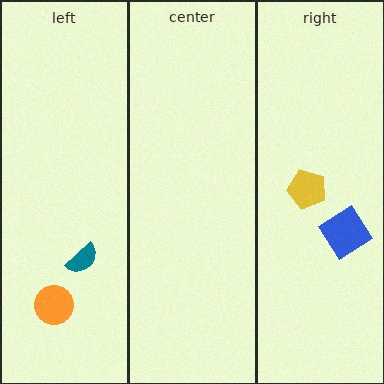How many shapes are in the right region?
2.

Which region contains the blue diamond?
The right region.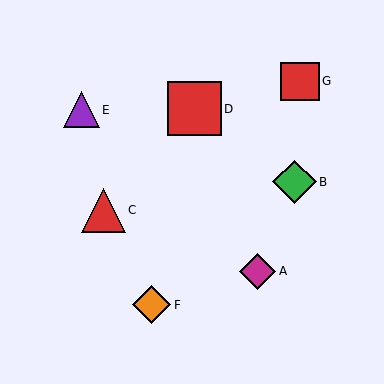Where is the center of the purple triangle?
The center of the purple triangle is at (82, 110).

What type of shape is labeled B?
Shape B is a green diamond.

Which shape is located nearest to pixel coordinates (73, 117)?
The purple triangle (labeled E) at (82, 110) is nearest to that location.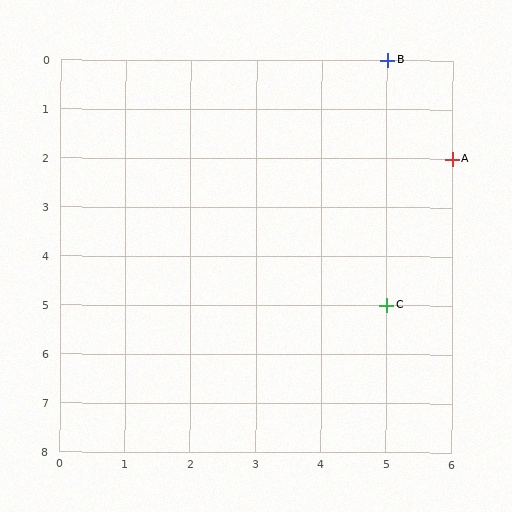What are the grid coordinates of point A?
Point A is at grid coordinates (6, 2).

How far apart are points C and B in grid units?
Points C and B are 5 rows apart.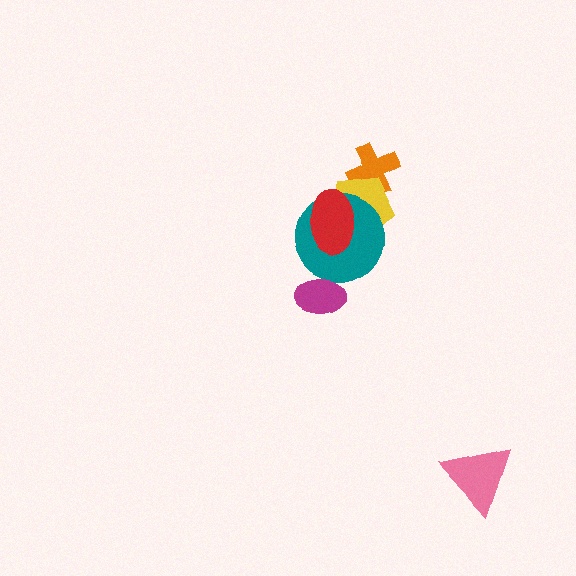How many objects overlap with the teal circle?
3 objects overlap with the teal circle.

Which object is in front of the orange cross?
The yellow pentagon is in front of the orange cross.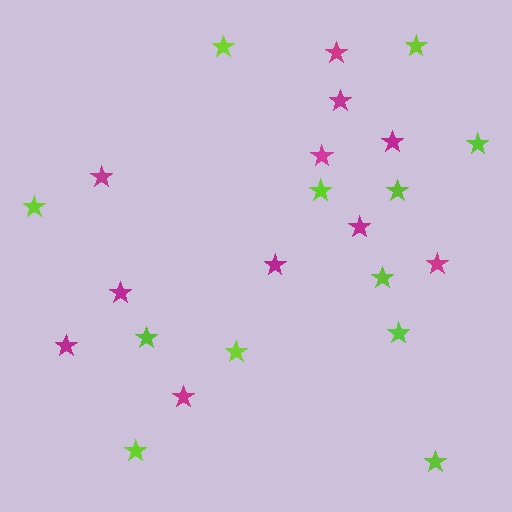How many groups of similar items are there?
There are 2 groups: one group of magenta stars (11) and one group of lime stars (12).